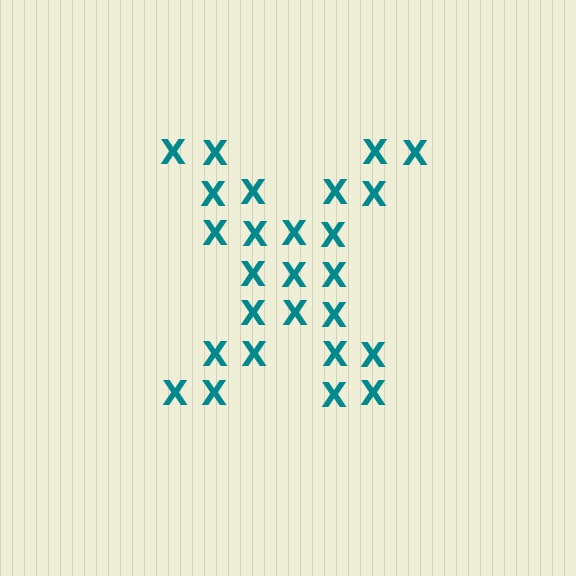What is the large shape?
The large shape is the letter X.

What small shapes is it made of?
It is made of small letter X's.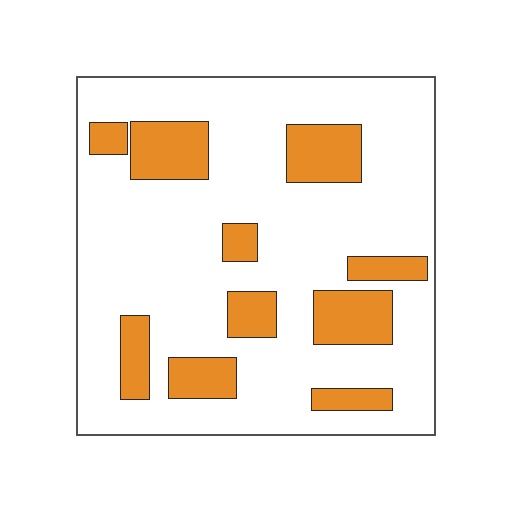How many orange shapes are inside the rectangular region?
10.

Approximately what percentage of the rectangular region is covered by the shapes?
Approximately 20%.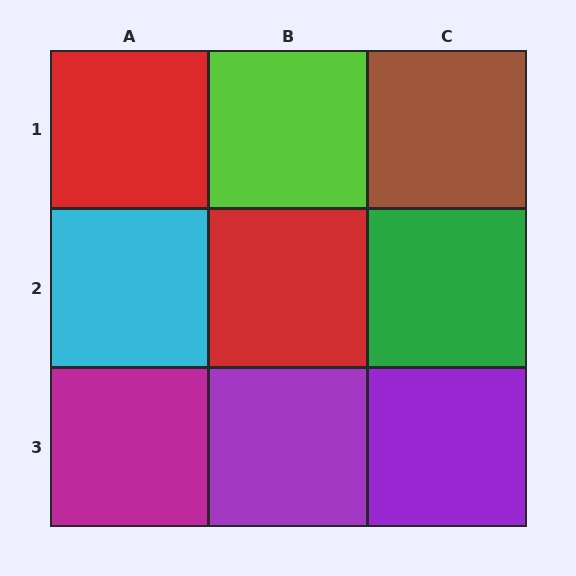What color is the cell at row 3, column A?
Magenta.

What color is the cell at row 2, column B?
Red.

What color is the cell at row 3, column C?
Purple.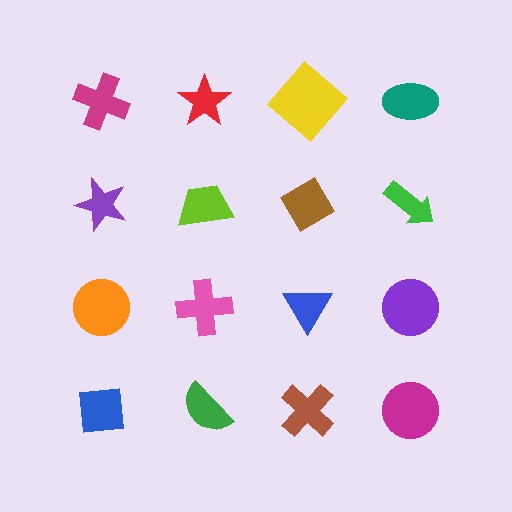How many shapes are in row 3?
4 shapes.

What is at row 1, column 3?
A yellow diamond.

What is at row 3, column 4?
A purple circle.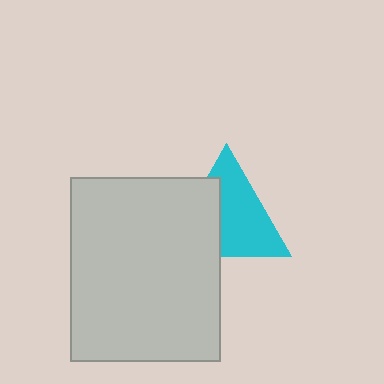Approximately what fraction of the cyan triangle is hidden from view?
Roughly 40% of the cyan triangle is hidden behind the light gray rectangle.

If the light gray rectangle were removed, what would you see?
You would see the complete cyan triangle.